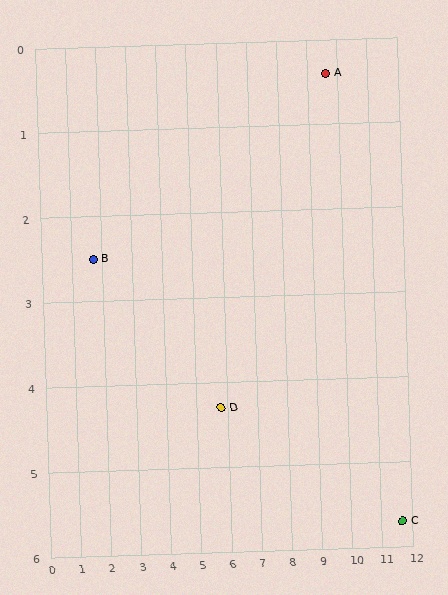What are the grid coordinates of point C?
Point C is at approximately (11.7, 5.7).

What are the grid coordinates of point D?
Point D is at approximately (5.8, 4.3).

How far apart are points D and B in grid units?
Points D and B are about 4.5 grid units apart.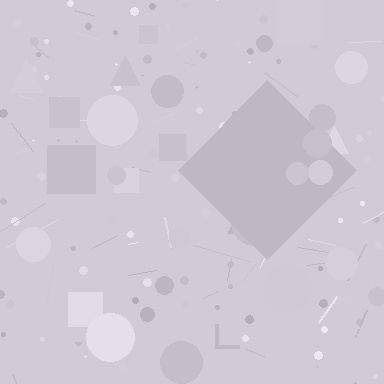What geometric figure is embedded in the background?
A diamond is embedded in the background.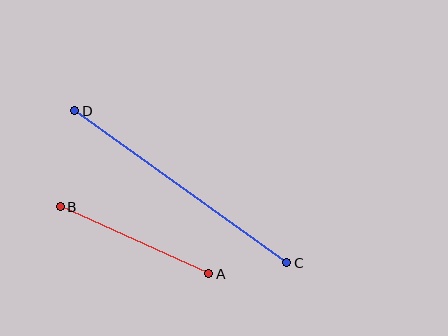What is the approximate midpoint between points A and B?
The midpoint is at approximately (134, 240) pixels.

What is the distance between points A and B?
The distance is approximately 163 pixels.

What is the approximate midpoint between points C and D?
The midpoint is at approximately (181, 187) pixels.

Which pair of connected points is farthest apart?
Points C and D are farthest apart.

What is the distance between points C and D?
The distance is approximately 261 pixels.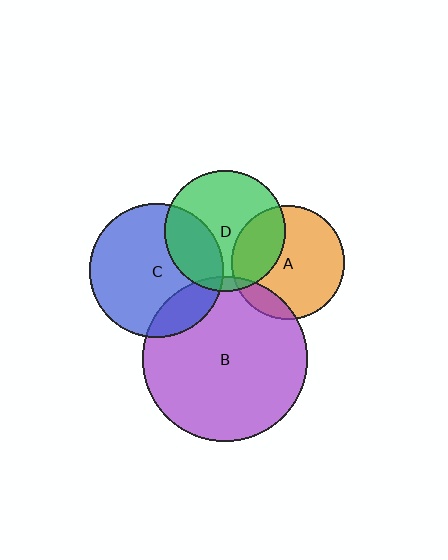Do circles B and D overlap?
Yes.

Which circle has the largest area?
Circle B (purple).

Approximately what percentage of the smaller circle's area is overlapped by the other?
Approximately 5%.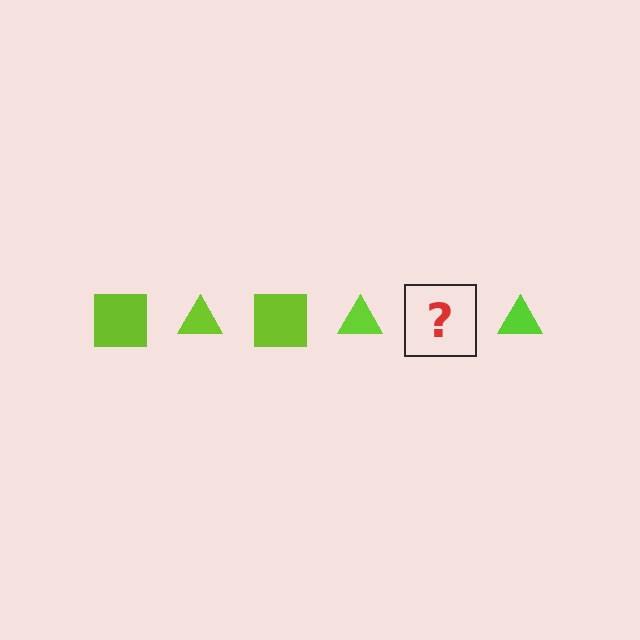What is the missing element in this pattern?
The missing element is a lime square.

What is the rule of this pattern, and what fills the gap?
The rule is that the pattern cycles through square, triangle shapes in lime. The gap should be filled with a lime square.